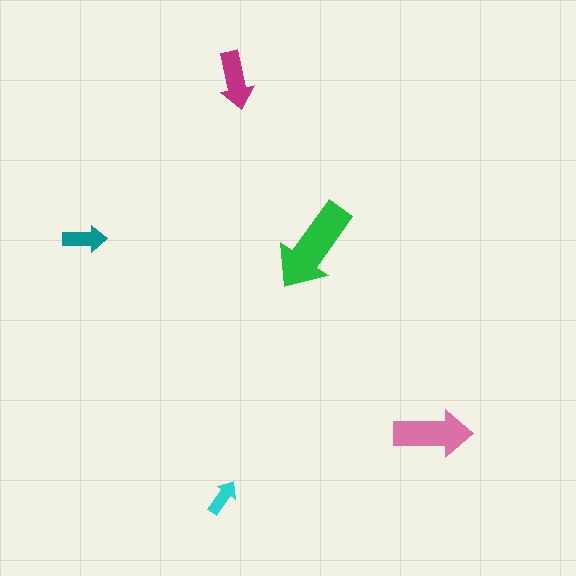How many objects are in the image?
There are 5 objects in the image.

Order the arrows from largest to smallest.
the green one, the pink one, the magenta one, the teal one, the cyan one.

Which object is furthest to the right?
The pink arrow is rightmost.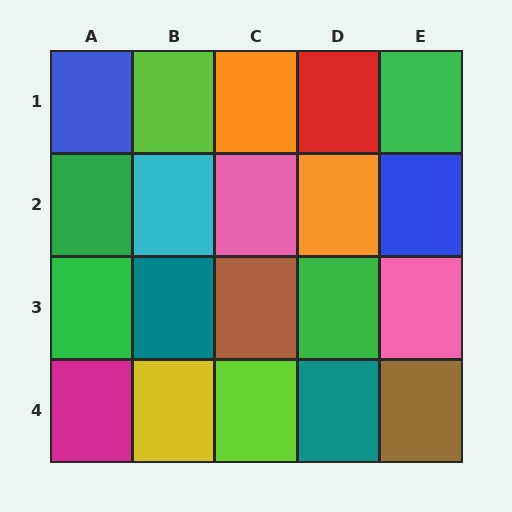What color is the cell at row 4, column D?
Teal.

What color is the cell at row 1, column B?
Lime.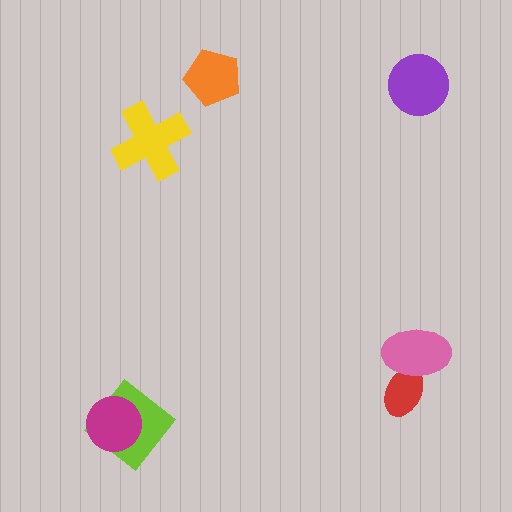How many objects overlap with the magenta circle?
1 object overlaps with the magenta circle.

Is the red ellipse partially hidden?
Yes, it is partially covered by another shape.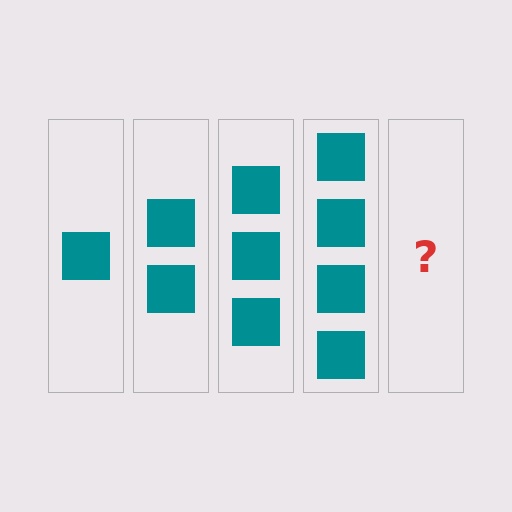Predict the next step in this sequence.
The next step is 5 squares.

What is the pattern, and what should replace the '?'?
The pattern is that each step adds one more square. The '?' should be 5 squares.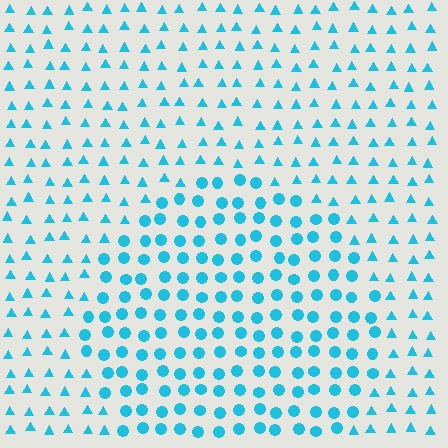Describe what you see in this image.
The image is filled with small cyan elements arranged in a uniform grid. A circle-shaped region contains circles, while the surrounding area contains triangles. The boundary is defined purely by the change in element shape.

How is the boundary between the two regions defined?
The boundary is defined by a change in element shape: circles inside vs. triangles outside. All elements share the same color and spacing.